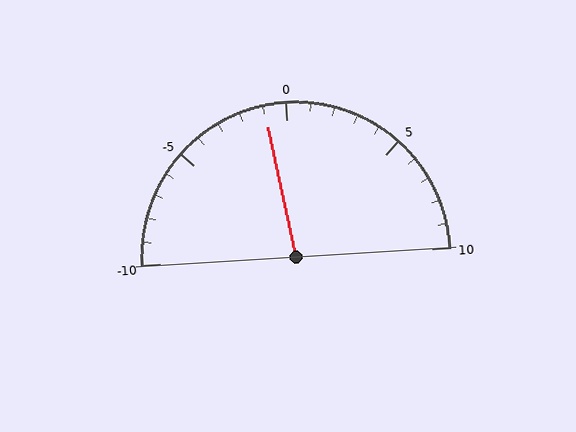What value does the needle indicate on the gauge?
The needle indicates approximately -1.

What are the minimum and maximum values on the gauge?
The gauge ranges from -10 to 10.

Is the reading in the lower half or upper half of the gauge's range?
The reading is in the lower half of the range (-10 to 10).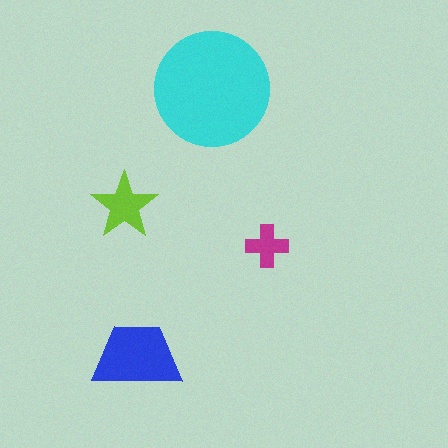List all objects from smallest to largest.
The magenta cross, the lime star, the blue trapezoid, the cyan circle.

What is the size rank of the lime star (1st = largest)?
3rd.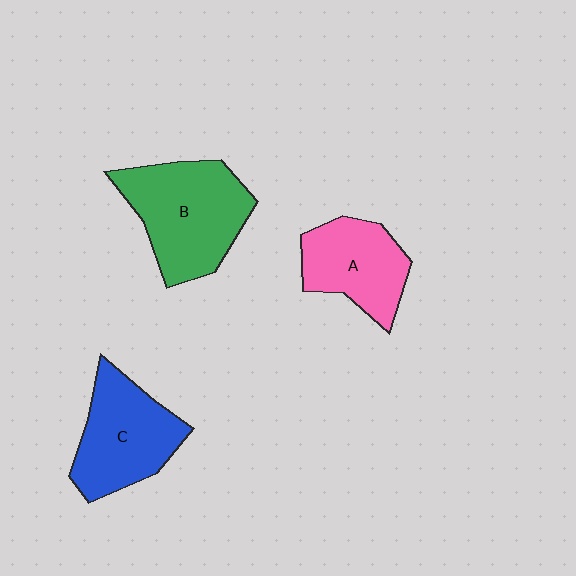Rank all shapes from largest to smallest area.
From largest to smallest: B (green), C (blue), A (pink).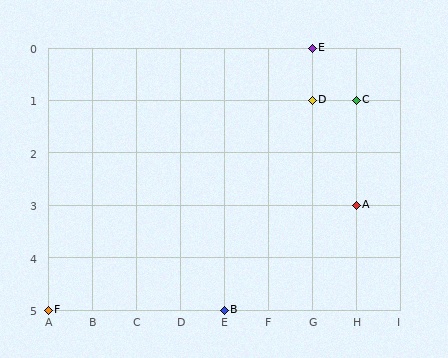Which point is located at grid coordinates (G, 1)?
Point D is at (G, 1).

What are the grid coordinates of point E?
Point E is at grid coordinates (G, 0).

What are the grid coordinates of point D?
Point D is at grid coordinates (G, 1).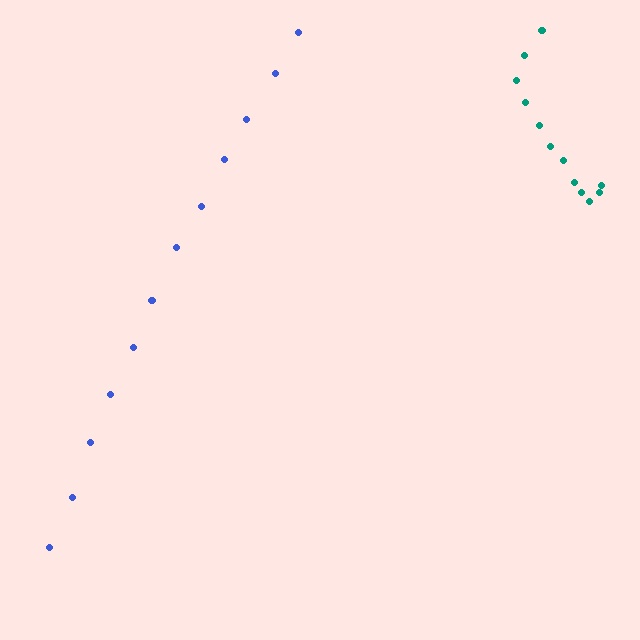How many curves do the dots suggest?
There are 2 distinct paths.